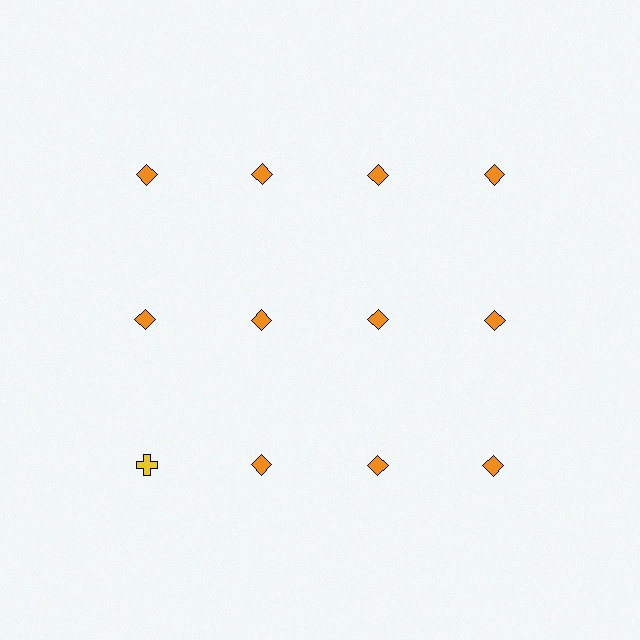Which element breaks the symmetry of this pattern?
The yellow cross in the third row, leftmost column breaks the symmetry. All other shapes are orange diamonds.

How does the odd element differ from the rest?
It differs in both color (yellow instead of orange) and shape (cross instead of diamond).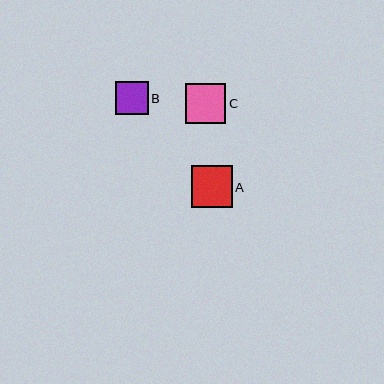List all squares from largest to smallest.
From largest to smallest: A, C, B.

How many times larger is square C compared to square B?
Square C is approximately 1.2 times the size of square B.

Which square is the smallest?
Square B is the smallest with a size of approximately 33 pixels.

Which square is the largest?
Square A is the largest with a size of approximately 41 pixels.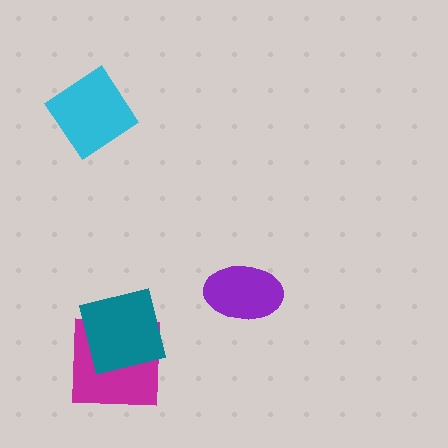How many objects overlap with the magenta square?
1 object overlaps with the magenta square.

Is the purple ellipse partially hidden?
No, no other shape covers it.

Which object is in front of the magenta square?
The teal square is in front of the magenta square.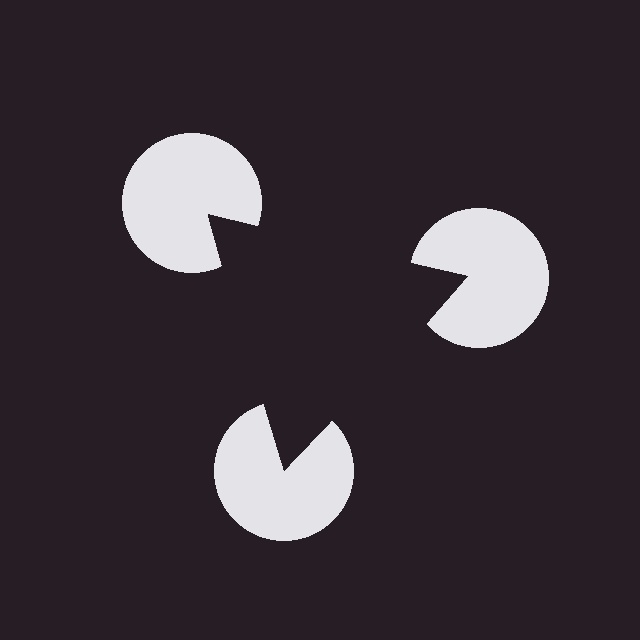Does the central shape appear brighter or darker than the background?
It typically appears slightly darker than the background, even though no actual brightness change is drawn.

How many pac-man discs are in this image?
There are 3 — one at each vertex of the illusory triangle.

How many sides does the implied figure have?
3 sides.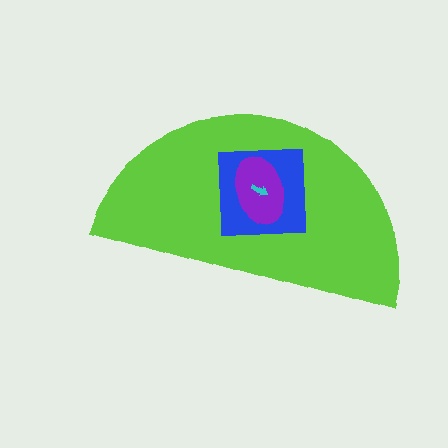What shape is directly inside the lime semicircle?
The blue square.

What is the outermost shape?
The lime semicircle.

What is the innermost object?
The cyan arrow.